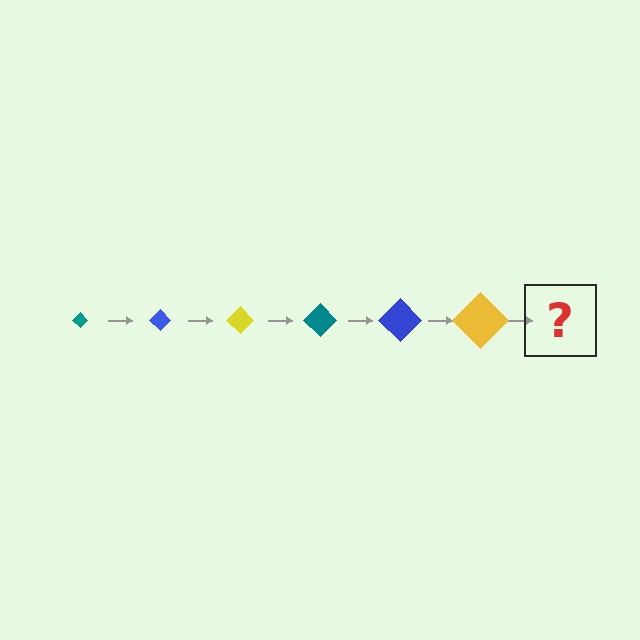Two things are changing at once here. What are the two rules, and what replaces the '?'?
The two rules are that the diamond grows larger each step and the color cycles through teal, blue, and yellow. The '?' should be a teal diamond, larger than the previous one.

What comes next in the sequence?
The next element should be a teal diamond, larger than the previous one.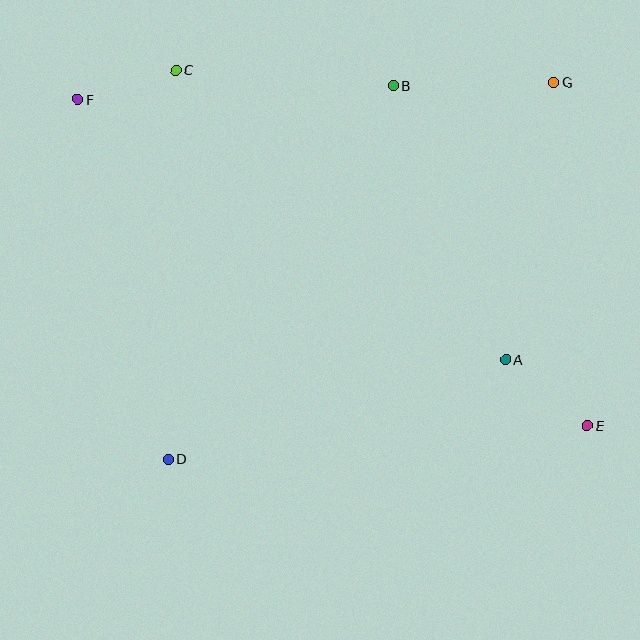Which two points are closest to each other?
Points C and F are closest to each other.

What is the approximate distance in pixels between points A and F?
The distance between A and F is approximately 501 pixels.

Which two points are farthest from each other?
Points E and F are farthest from each other.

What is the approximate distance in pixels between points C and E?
The distance between C and E is approximately 544 pixels.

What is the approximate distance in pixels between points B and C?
The distance between B and C is approximately 218 pixels.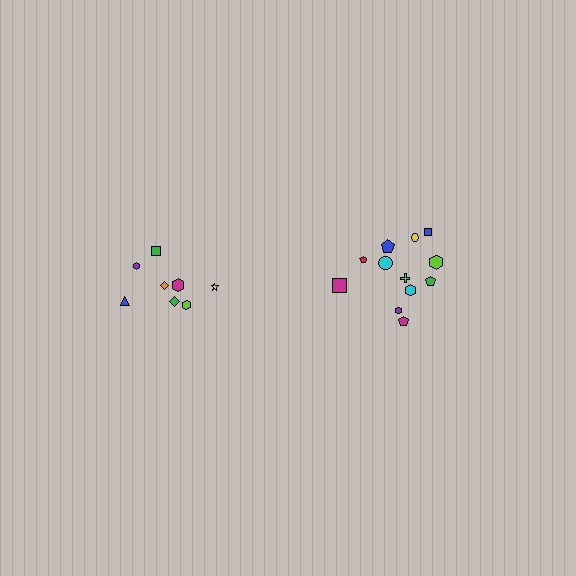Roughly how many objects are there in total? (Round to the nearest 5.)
Roughly 20 objects in total.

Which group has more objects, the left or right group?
The right group.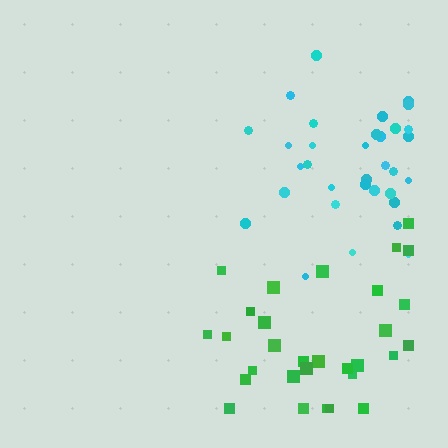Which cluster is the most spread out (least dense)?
Green.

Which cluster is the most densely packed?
Cyan.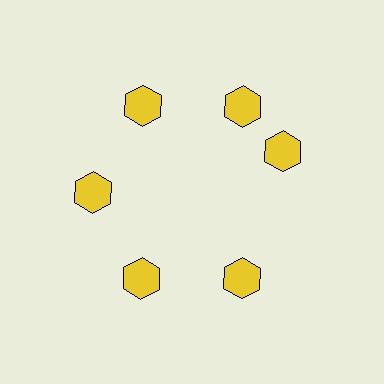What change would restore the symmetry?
The symmetry would be restored by rotating it back into even spacing with its neighbors so that all 6 hexagons sit at equal angles and equal distance from the center.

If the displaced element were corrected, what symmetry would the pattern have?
It would have 6-fold rotational symmetry — the pattern would map onto itself every 60 degrees.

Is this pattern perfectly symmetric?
No. The 6 yellow hexagons are arranged in a ring, but one element near the 3 o'clock position is rotated out of alignment along the ring, breaking the 6-fold rotational symmetry.